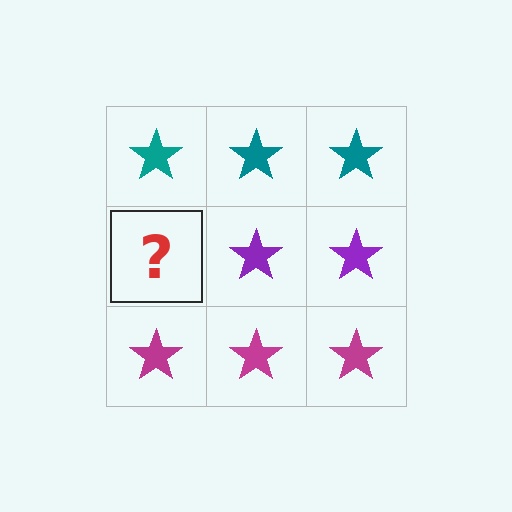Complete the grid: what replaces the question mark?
The question mark should be replaced with a purple star.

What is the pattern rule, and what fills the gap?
The rule is that each row has a consistent color. The gap should be filled with a purple star.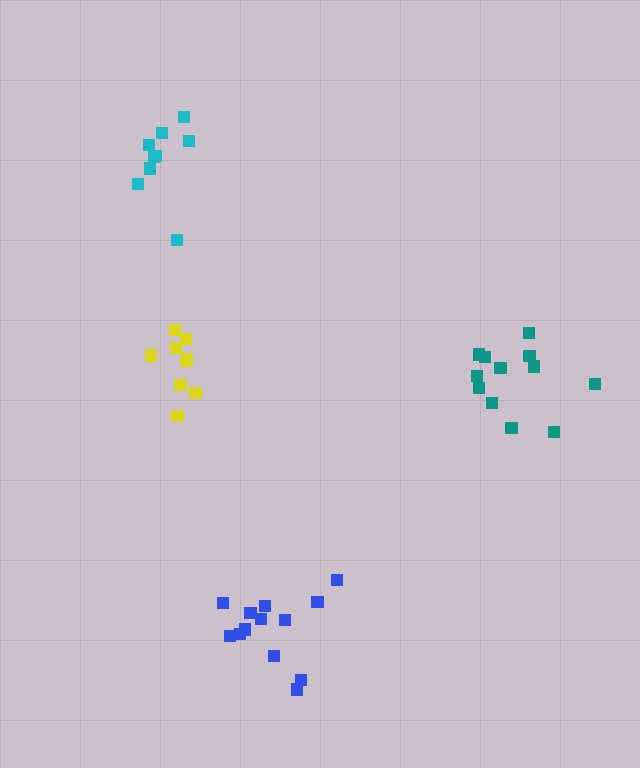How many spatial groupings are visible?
There are 4 spatial groupings.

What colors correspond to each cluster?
The clusters are colored: yellow, blue, teal, cyan.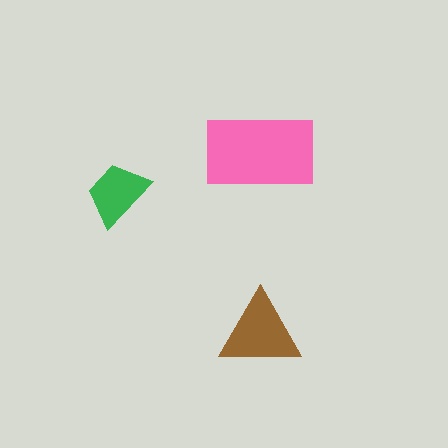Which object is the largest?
The pink rectangle.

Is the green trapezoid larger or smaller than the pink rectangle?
Smaller.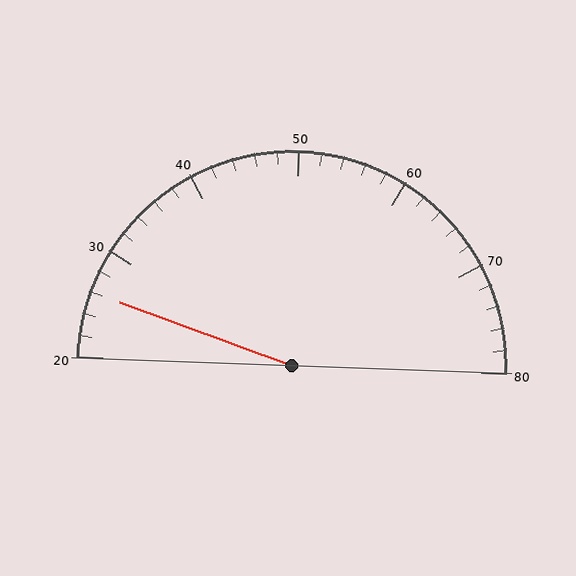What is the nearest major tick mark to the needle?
The nearest major tick mark is 30.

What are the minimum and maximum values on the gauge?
The gauge ranges from 20 to 80.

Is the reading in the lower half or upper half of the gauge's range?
The reading is in the lower half of the range (20 to 80).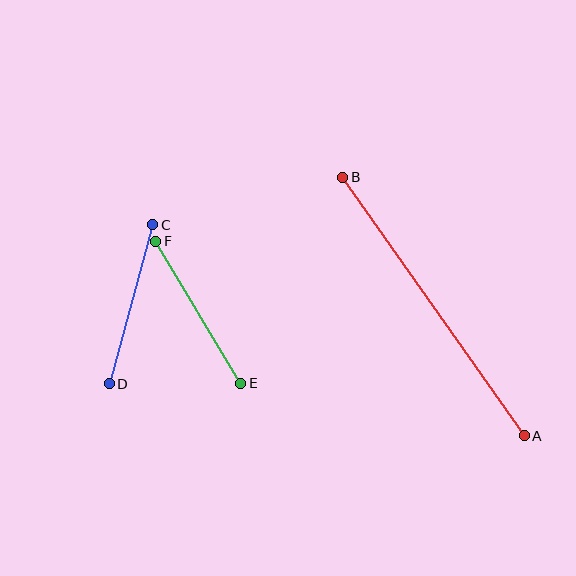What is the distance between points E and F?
The distance is approximately 165 pixels.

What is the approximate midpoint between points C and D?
The midpoint is at approximately (131, 304) pixels.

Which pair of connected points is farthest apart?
Points A and B are farthest apart.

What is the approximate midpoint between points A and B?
The midpoint is at approximately (433, 307) pixels.